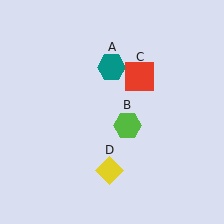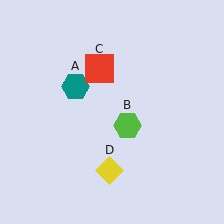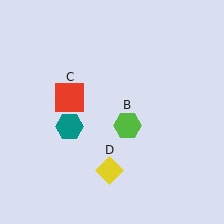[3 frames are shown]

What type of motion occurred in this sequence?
The teal hexagon (object A), red square (object C) rotated counterclockwise around the center of the scene.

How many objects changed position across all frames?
2 objects changed position: teal hexagon (object A), red square (object C).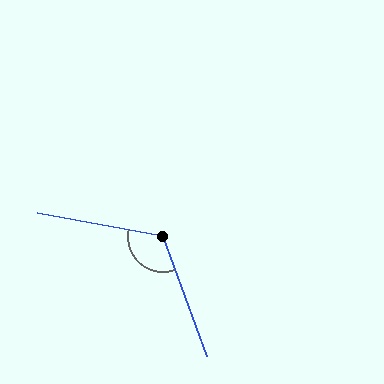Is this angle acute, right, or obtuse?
It is obtuse.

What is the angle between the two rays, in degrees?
Approximately 120 degrees.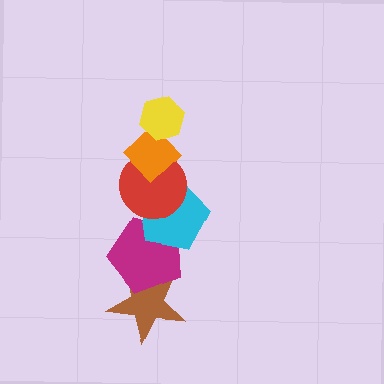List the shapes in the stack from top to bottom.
From top to bottom: the yellow hexagon, the orange diamond, the red circle, the cyan pentagon, the magenta pentagon, the brown star.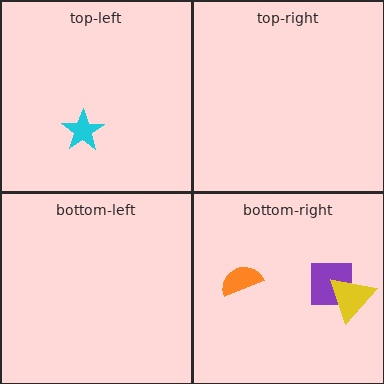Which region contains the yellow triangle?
The bottom-right region.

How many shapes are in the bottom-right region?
3.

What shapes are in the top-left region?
The cyan star.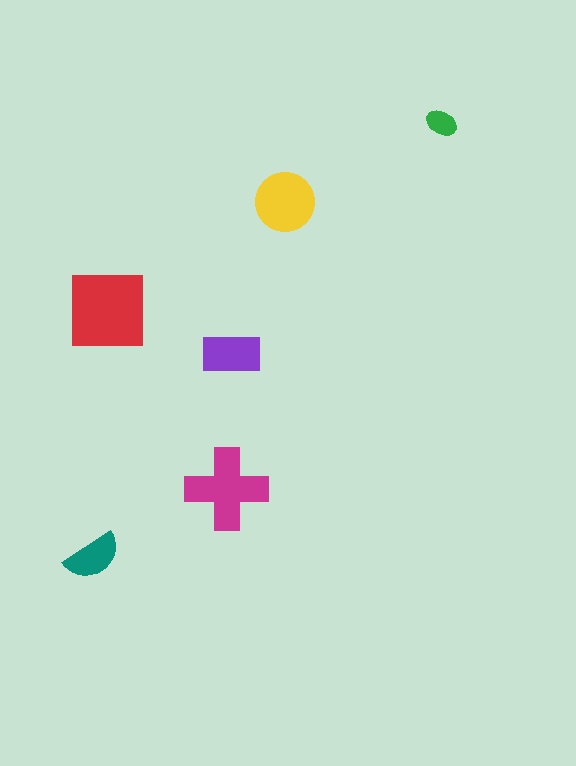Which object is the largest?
The red square.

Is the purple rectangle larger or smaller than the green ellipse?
Larger.